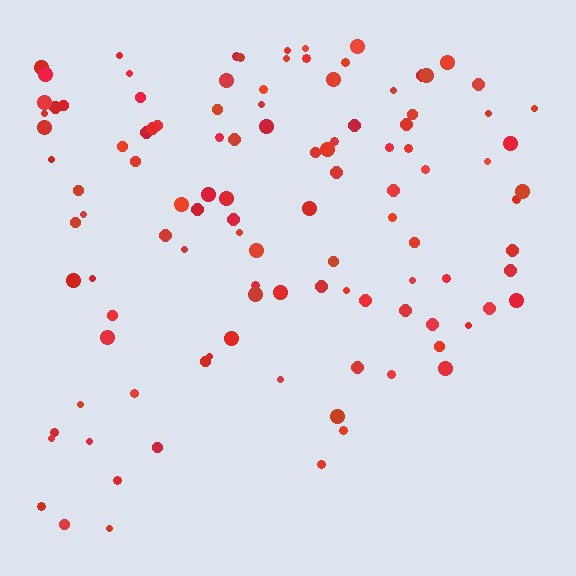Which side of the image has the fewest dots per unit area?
The bottom.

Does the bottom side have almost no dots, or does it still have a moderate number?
Still a moderate number, just noticeably fewer than the top.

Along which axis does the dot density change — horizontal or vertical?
Vertical.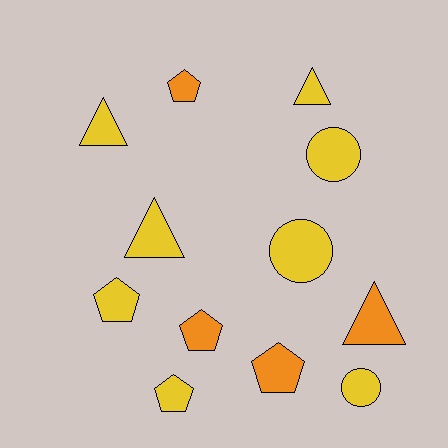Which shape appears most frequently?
Pentagon, with 5 objects.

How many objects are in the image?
There are 12 objects.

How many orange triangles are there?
There is 1 orange triangle.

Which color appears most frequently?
Yellow, with 8 objects.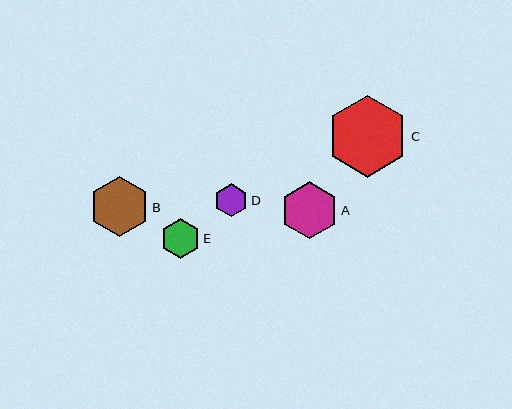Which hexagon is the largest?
Hexagon C is the largest with a size of approximately 82 pixels.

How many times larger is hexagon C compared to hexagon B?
Hexagon C is approximately 1.4 times the size of hexagon B.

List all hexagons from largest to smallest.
From largest to smallest: C, B, A, E, D.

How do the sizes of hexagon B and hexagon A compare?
Hexagon B and hexagon A are approximately the same size.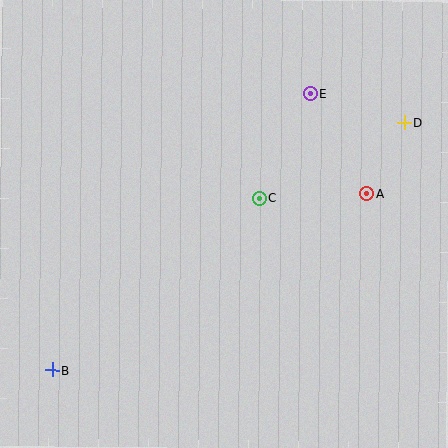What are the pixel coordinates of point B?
Point B is at (52, 370).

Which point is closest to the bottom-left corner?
Point B is closest to the bottom-left corner.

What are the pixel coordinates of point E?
Point E is at (311, 93).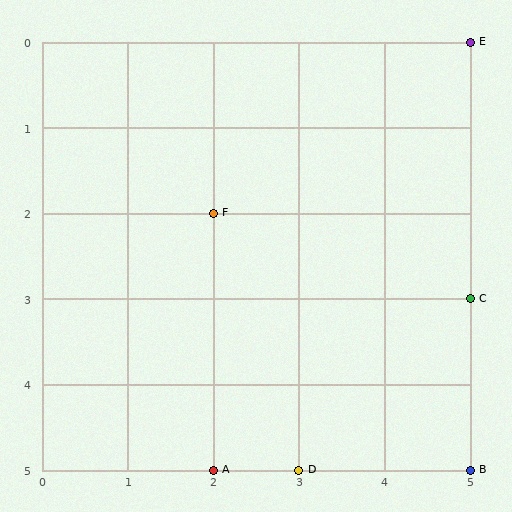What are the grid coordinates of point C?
Point C is at grid coordinates (5, 3).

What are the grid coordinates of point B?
Point B is at grid coordinates (5, 5).